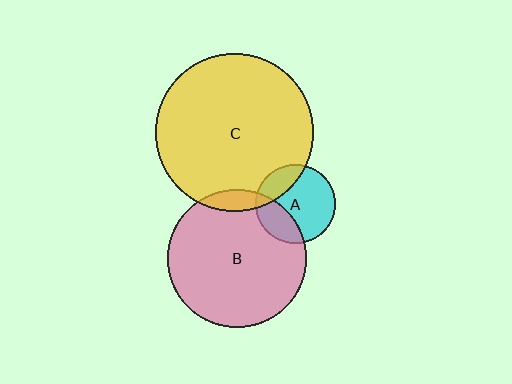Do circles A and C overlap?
Yes.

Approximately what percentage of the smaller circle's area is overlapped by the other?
Approximately 25%.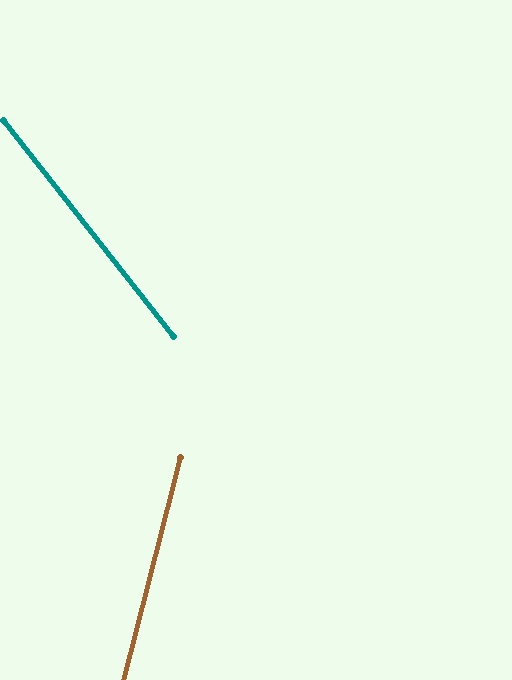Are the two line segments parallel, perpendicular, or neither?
Neither parallel nor perpendicular — they differ by about 52°.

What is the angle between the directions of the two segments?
Approximately 52 degrees.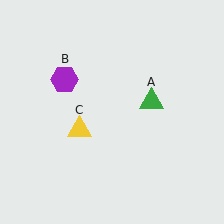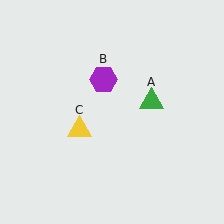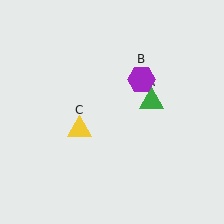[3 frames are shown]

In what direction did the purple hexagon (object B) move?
The purple hexagon (object B) moved right.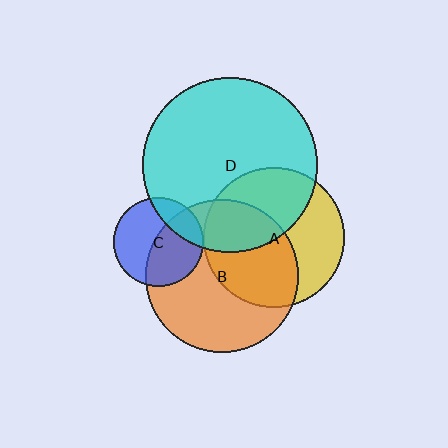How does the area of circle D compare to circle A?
Approximately 1.6 times.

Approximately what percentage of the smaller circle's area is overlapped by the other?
Approximately 25%.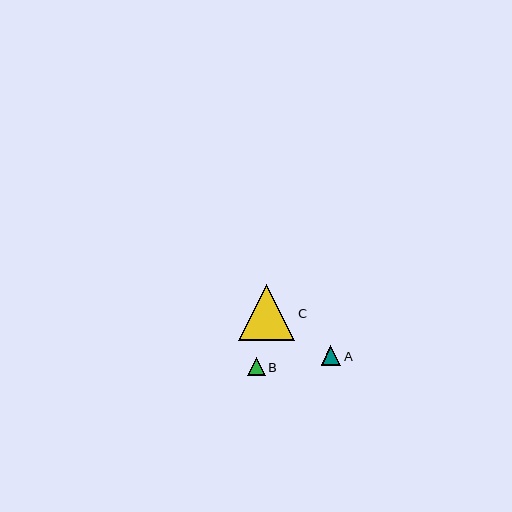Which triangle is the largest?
Triangle C is the largest with a size of approximately 56 pixels.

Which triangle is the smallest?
Triangle B is the smallest with a size of approximately 18 pixels.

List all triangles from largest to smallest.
From largest to smallest: C, A, B.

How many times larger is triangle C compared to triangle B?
Triangle C is approximately 3.1 times the size of triangle B.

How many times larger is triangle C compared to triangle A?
Triangle C is approximately 2.9 times the size of triangle A.